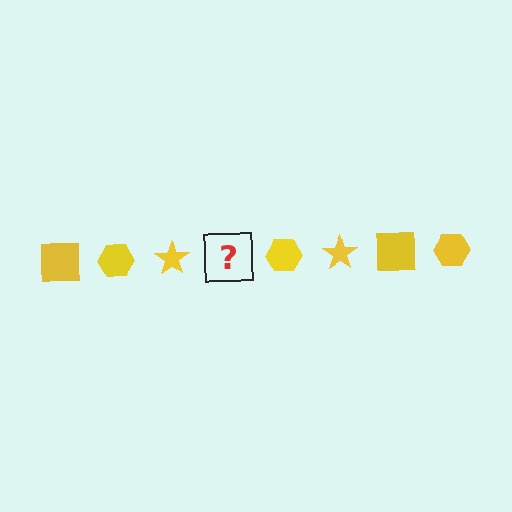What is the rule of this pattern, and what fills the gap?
The rule is that the pattern cycles through square, hexagon, star shapes in yellow. The gap should be filled with a yellow square.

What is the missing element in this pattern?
The missing element is a yellow square.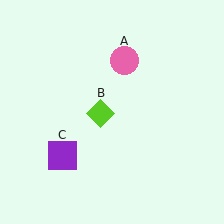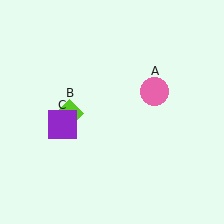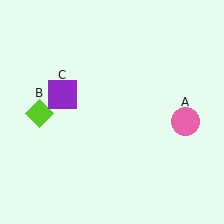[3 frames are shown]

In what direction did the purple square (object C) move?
The purple square (object C) moved up.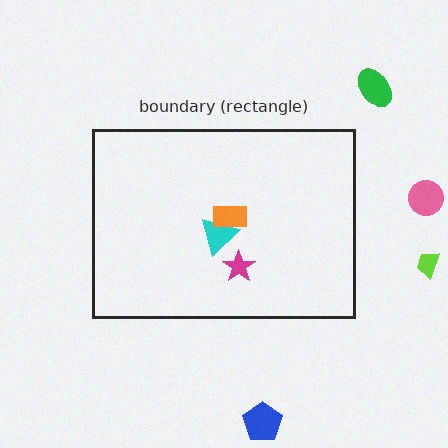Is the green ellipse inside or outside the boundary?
Outside.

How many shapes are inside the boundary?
3 inside, 4 outside.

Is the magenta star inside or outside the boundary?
Inside.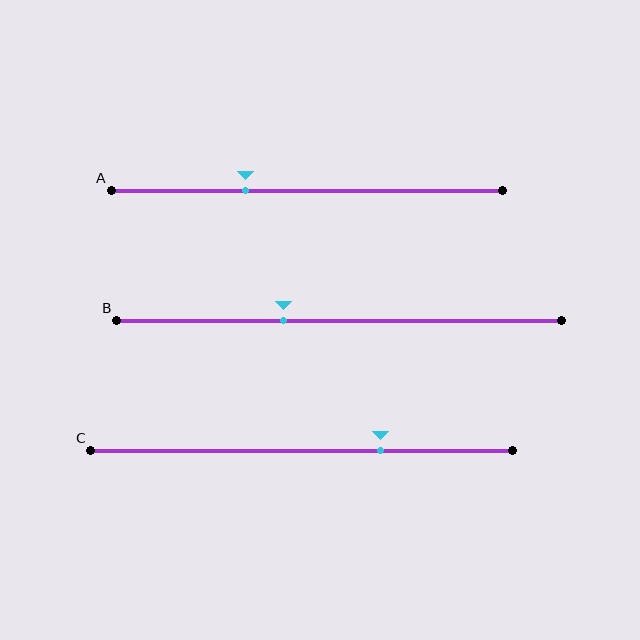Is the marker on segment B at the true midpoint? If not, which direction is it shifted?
No, the marker on segment B is shifted to the left by about 12% of the segment length.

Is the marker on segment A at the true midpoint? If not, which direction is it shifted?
No, the marker on segment A is shifted to the left by about 16% of the segment length.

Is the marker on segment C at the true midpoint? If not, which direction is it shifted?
No, the marker on segment C is shifted to the right by about 19% of the segment length.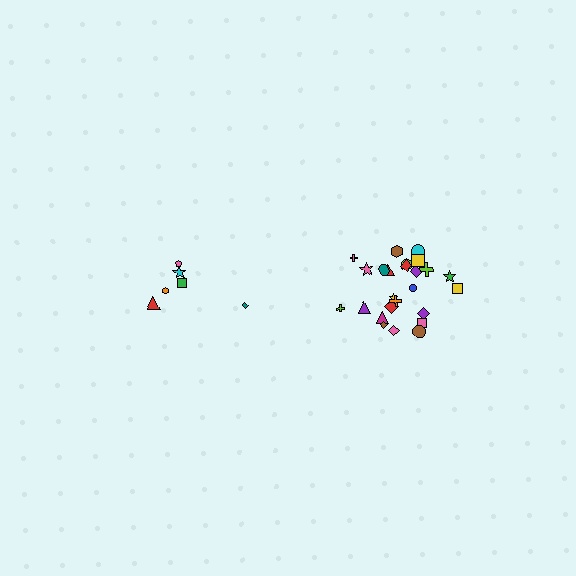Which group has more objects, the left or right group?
The right group.